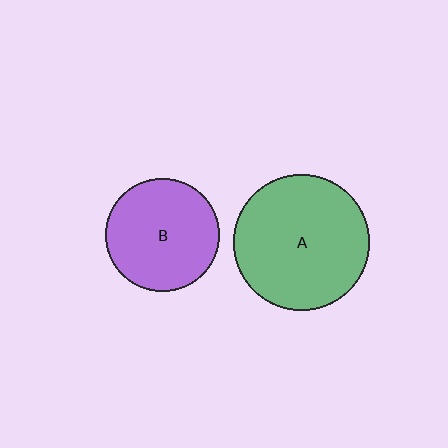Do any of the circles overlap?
No, none of the circles overlap.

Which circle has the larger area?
Circle A (green).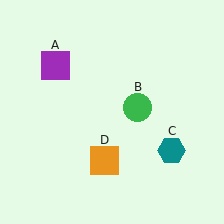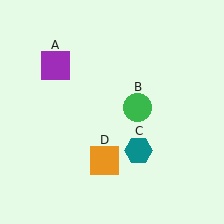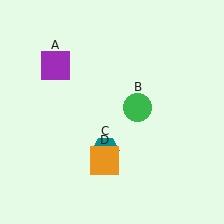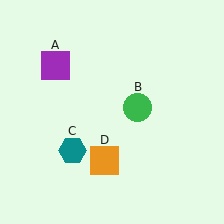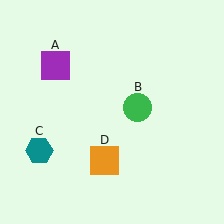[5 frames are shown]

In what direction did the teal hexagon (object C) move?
The teal hexagon (object C) moved left.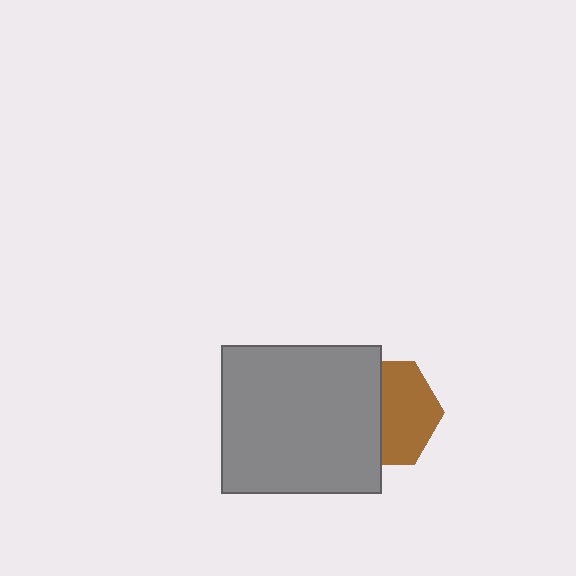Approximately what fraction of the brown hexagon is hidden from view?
Roughly 46% of the brown hexagon is hidden behind the gray rectangle.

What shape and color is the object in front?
The object in front is a gray rectangle.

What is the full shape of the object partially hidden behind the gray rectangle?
The partially hidden object is a brown hexagon.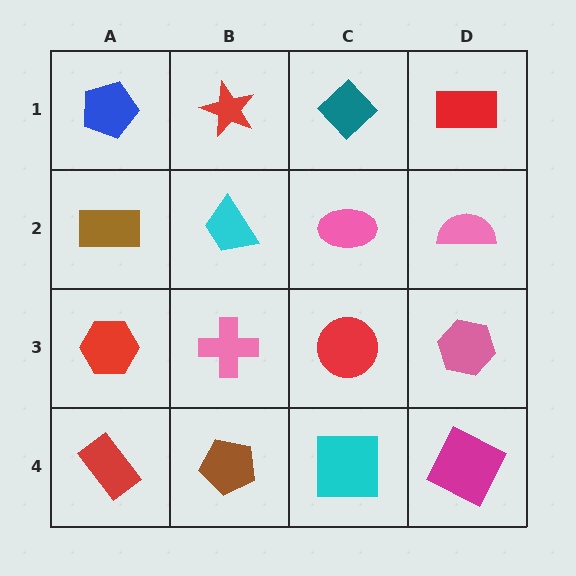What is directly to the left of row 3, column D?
A red circle.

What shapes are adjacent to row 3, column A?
A brown rectangle (row 2, column A), a red rectangle (row 4, column A), a pink cross (row 3, column B).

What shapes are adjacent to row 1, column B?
A cyan trapezoid (row 2, column B), a blue pentagon (row 1, column A), a teal diamond (row 1, column C).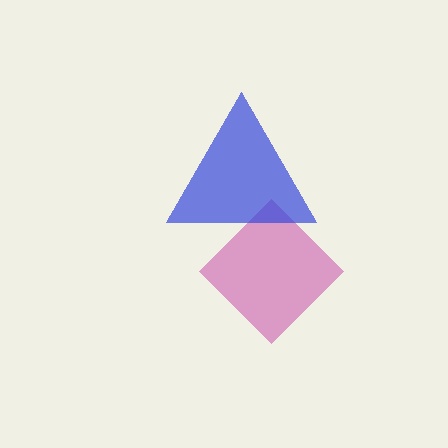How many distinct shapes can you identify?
There are 2 distinct shapes: a magenta diamond, a blue triangle.